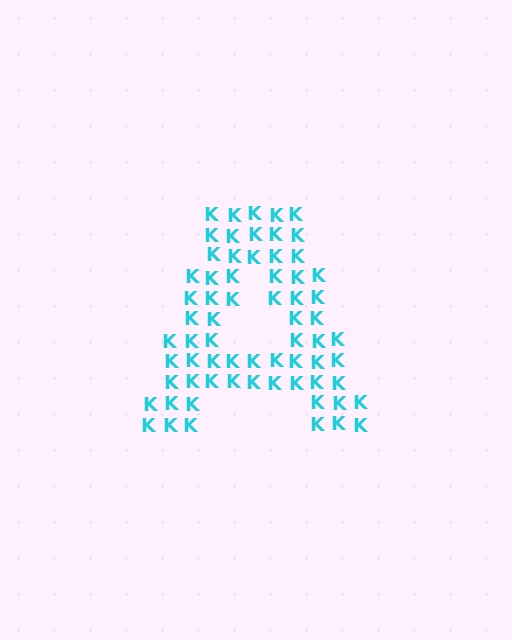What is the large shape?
The large shape is the letter A.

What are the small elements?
The small elements are letter K's.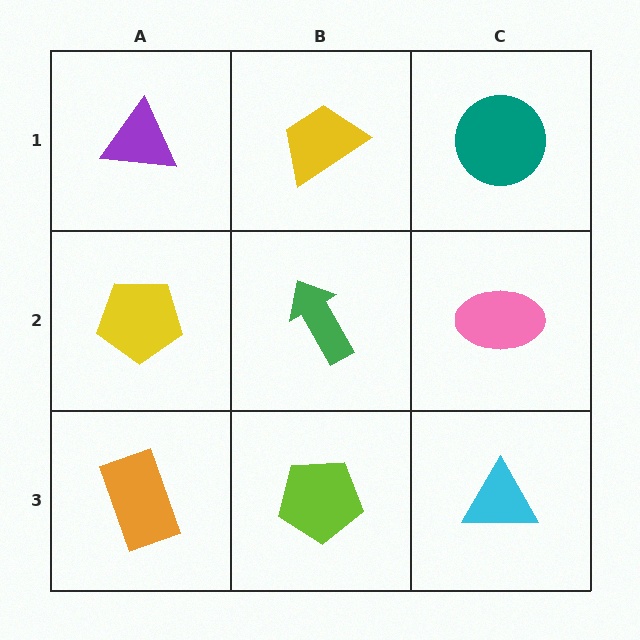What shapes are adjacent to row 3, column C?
A pink ellipse (row 2, column C), a lime pentagon (row 3, column B).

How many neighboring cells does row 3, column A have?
2.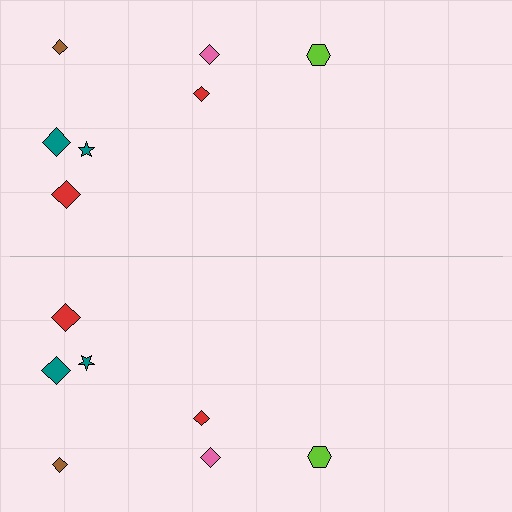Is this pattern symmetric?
Yes, this pattern has bilateral (reflection) symmetry.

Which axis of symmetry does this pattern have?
The pattern has a horizontal axis of symmetry running through the center of the image.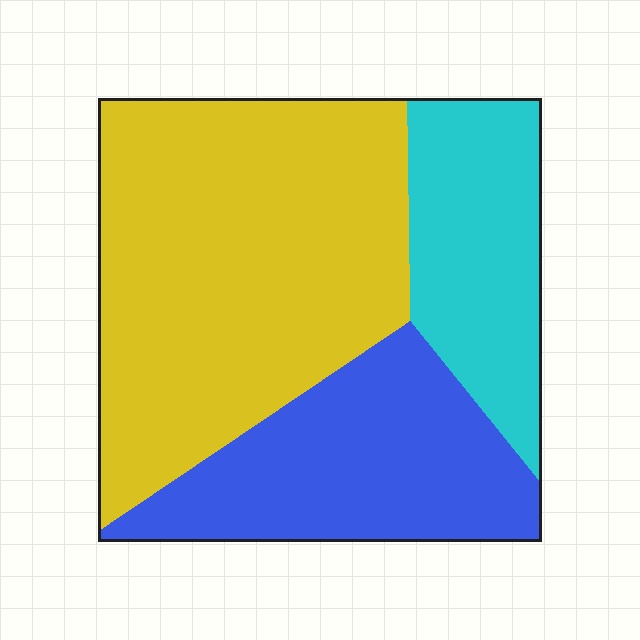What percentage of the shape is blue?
Blue covers about 30% of the shape.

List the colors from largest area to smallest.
From largest to smallest: yellow, blue, cyan.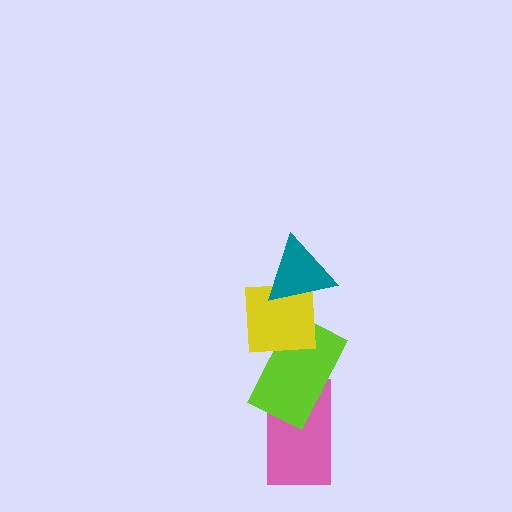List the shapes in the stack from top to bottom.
From top to bottom: the teal triangle, the yellow square, the lime rectangle, the pink rectangle.